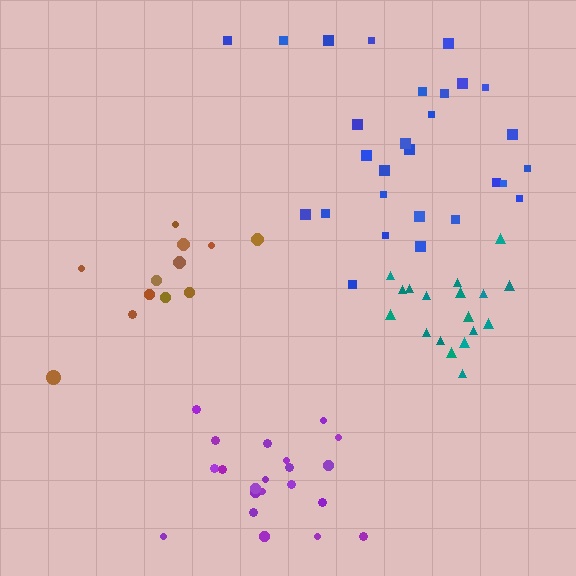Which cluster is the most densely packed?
Teal.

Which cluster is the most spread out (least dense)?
Brown.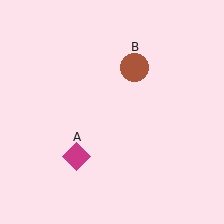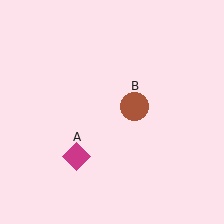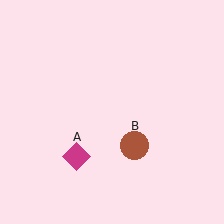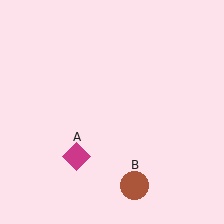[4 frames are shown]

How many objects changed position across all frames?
1 object changed position: brown circle (object B).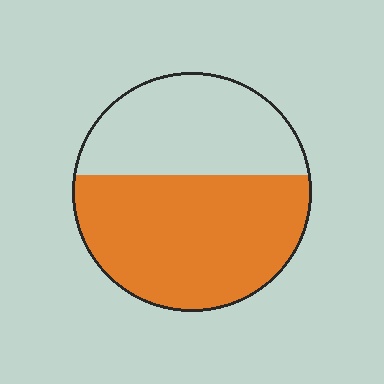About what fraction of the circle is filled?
About three fifths (3/5).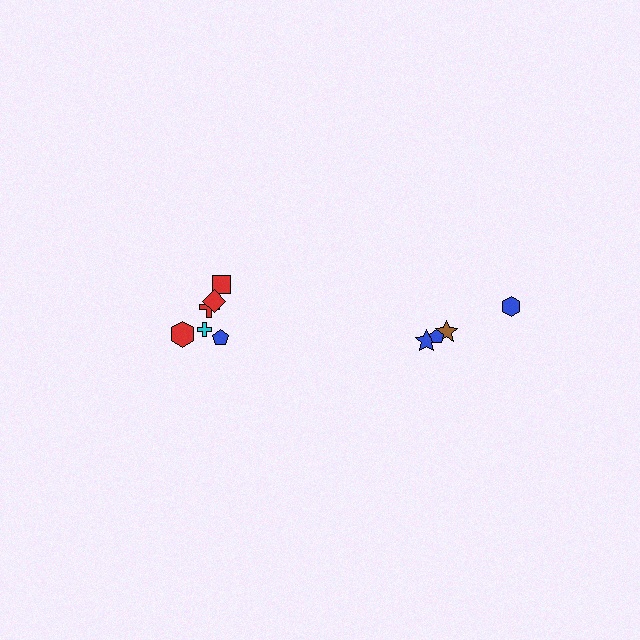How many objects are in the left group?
There are 6 objects.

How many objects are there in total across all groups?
There are 10 objects.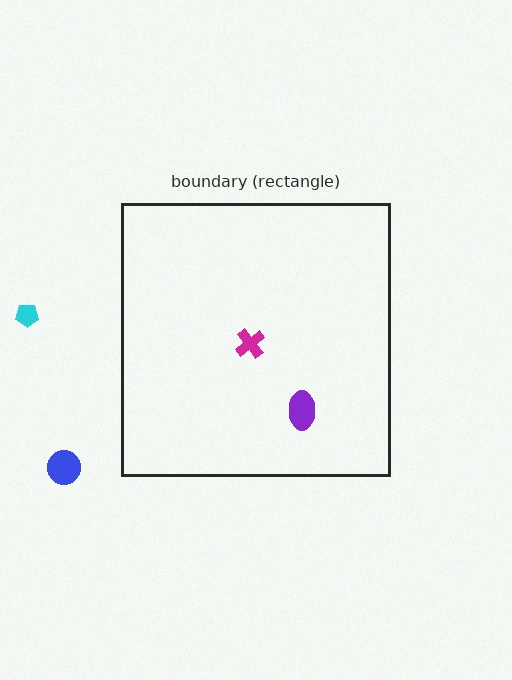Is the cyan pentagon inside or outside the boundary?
Outside.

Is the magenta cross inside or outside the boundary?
Inside.